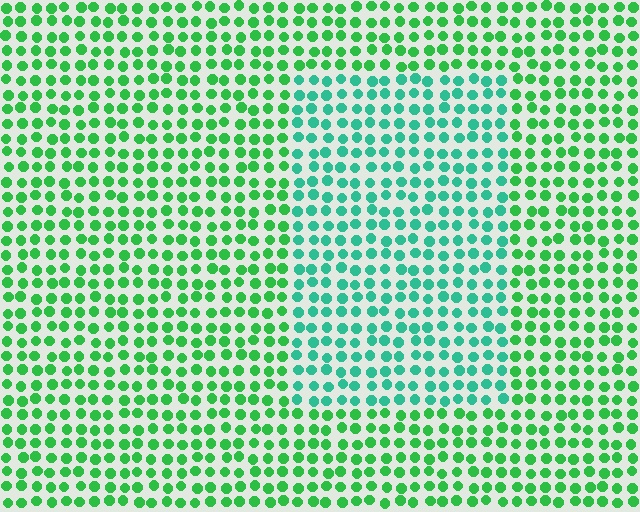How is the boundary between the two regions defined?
The boundary is defined purely by a slight shift in hue (about 33 degrees). Spacing, size, and orientation are identical on both sides.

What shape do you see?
I see a rectangle.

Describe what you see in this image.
The image is filled with small green elements in a uniform arrangement. A rectangle-shaped region is visible where the elements are tinted to a slightly different hue, forming a subtle color boundary.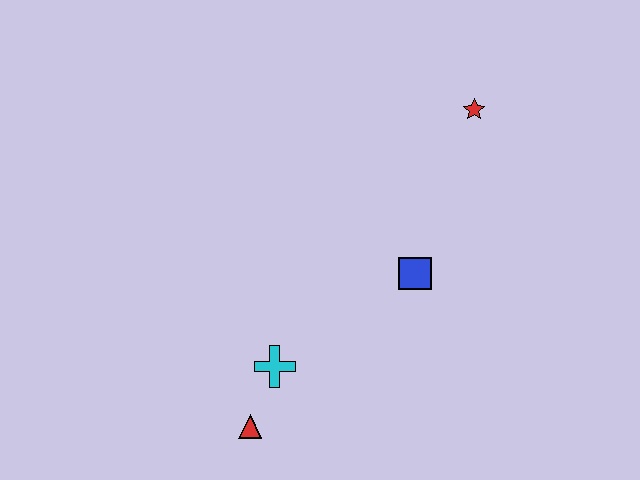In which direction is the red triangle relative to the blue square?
The red triangle is to the left of the blue square.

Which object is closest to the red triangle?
The cyan cross is closest to the red triangle.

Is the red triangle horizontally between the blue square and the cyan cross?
No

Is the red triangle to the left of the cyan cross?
Yes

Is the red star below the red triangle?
No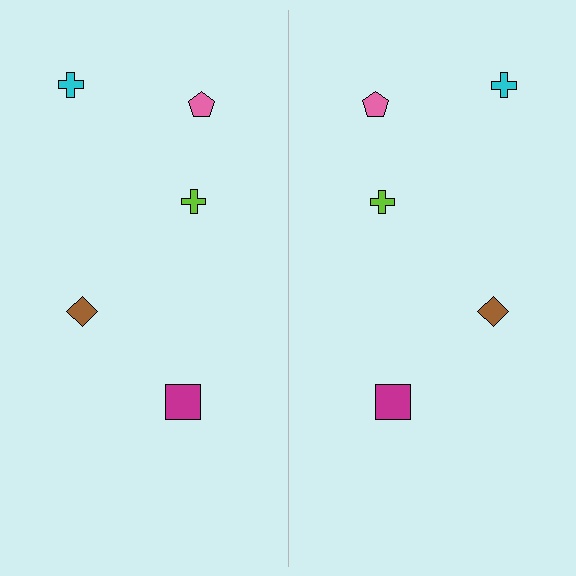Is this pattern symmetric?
Yes, this pattern has bilateral (reflection) symmetry.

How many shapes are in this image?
There are 10 shapes in this image.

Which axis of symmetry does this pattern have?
The pattern has a vertical axis of symmetry running through the center of the image.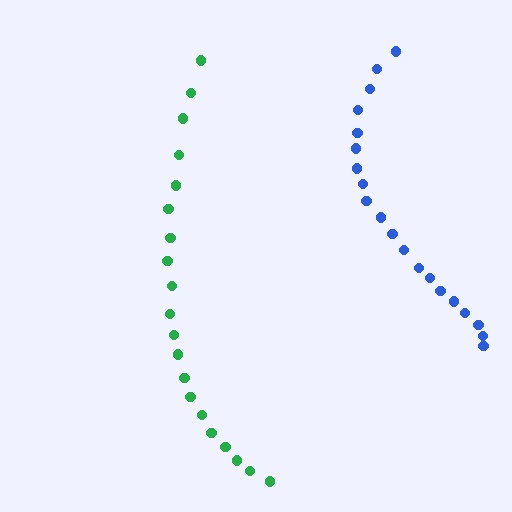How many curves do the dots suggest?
There are 2 distinct paths.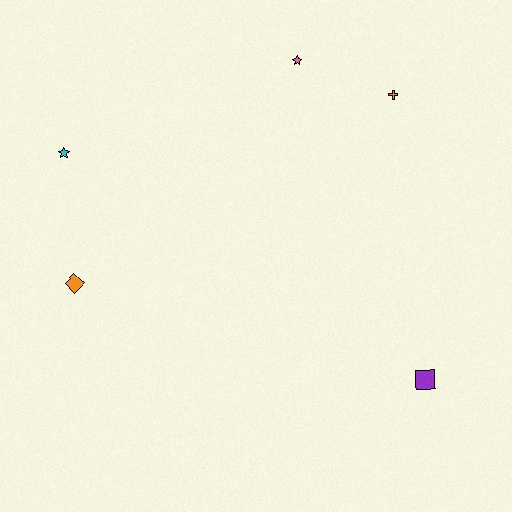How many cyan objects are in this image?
There is 1 cyan object.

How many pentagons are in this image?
There are no pentagons.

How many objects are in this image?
There are 5 objects.